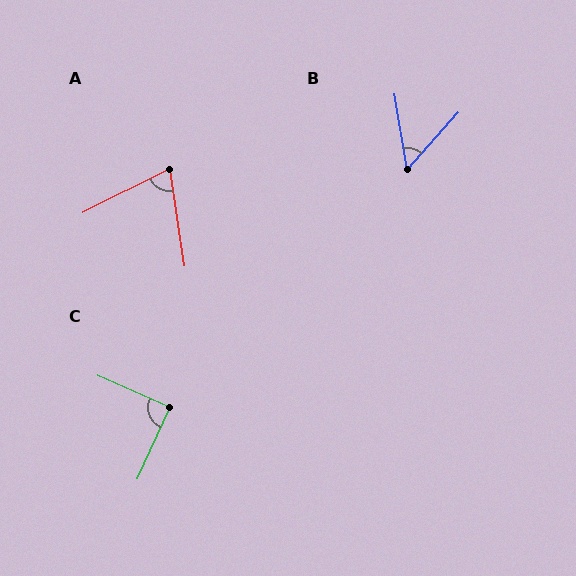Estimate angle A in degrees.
Approximately 72 degrees.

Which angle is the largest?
C, at approximately 90 degrees.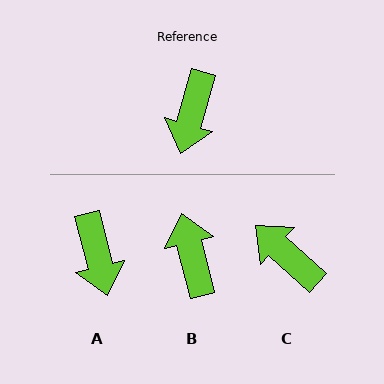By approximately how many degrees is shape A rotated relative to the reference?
Approximately 29 degrees counter-clockwise.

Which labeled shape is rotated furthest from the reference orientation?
B, about 150 degrees away.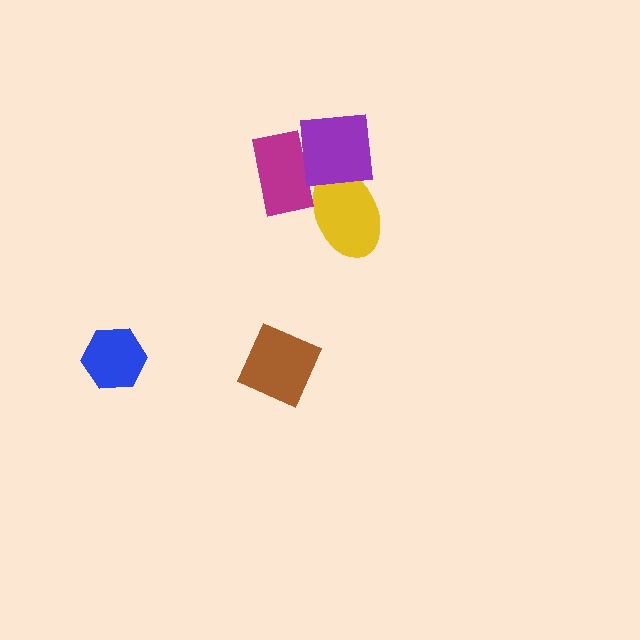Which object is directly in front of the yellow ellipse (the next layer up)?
The magenta rectangle is directly in front of the yellow ellipse.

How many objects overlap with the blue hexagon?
0 objects overlap with the blue hexagon.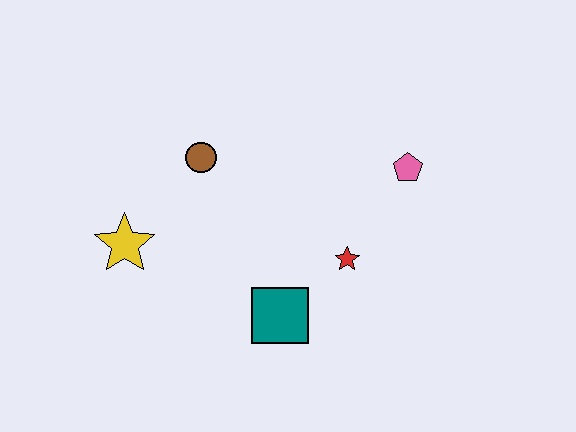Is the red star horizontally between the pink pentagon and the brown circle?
Yes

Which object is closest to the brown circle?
The yellow star is closest to the brown circle.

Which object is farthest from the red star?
The yellow star is farthest from the red star.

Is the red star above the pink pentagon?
No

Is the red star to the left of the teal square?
No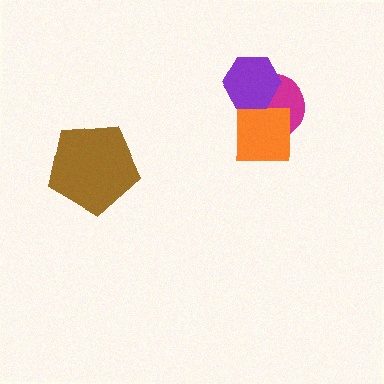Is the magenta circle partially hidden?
Yes, it is partially covered by another shape.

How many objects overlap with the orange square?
1 object overlaps with the orange square.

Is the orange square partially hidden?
No, no other shape covers it.